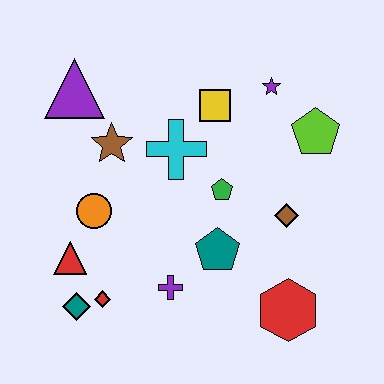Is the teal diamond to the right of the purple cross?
No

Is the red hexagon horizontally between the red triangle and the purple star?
No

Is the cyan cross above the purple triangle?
No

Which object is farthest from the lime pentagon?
The teal diamond is farthest from the lime pentagon.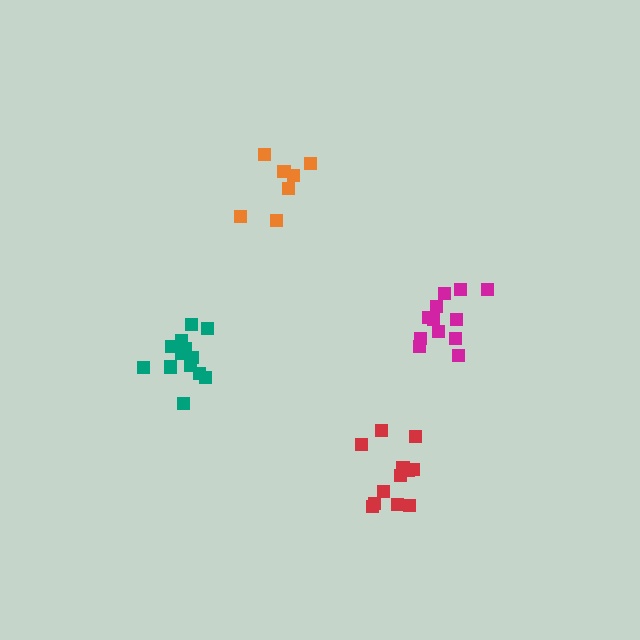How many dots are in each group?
Group 1: 12 dots, Group 2: 7 dots, Group 3: 13 dots, Group 4: 12 dots (44 total).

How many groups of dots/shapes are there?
There are 4 groups.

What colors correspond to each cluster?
The clusters are colored: magenta, orange, teal, red.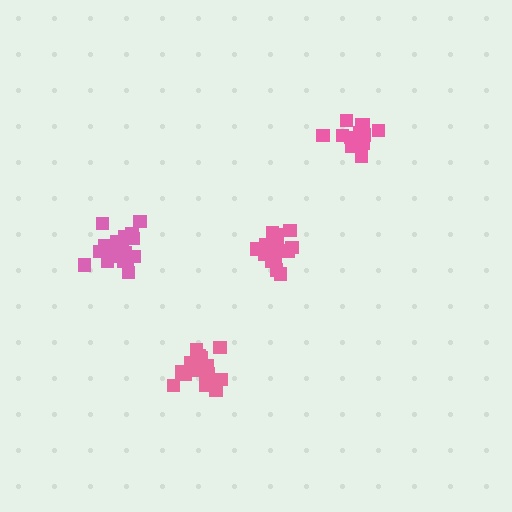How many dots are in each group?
Group 1: 20 dots, Group 2: 19 dots, Group 3: 17 dots, Group 4: 14 dots (70 total).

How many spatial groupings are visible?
There are 4 spatial groupings.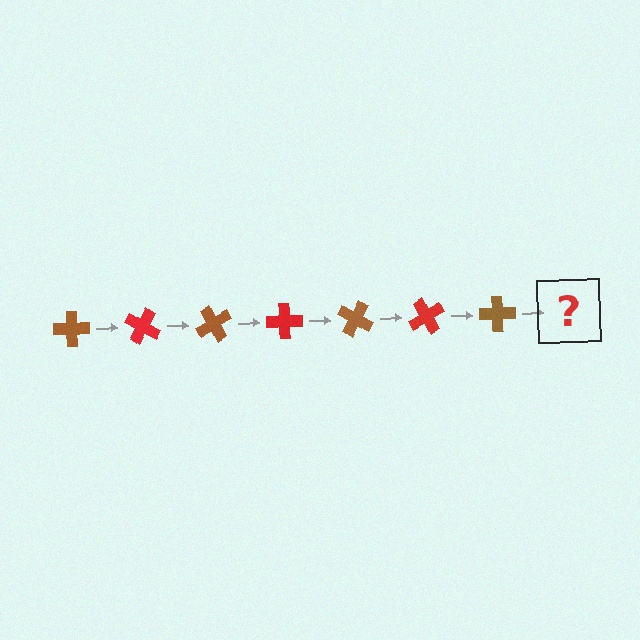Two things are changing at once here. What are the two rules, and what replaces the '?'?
The two rules are that it rotates 30 degrees each step and the color cycles through brown and red. The '?' should be a red cross, rotated 210 degrees from the start.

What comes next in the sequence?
The next element should be a red cross, rotated 210 degrees from the start.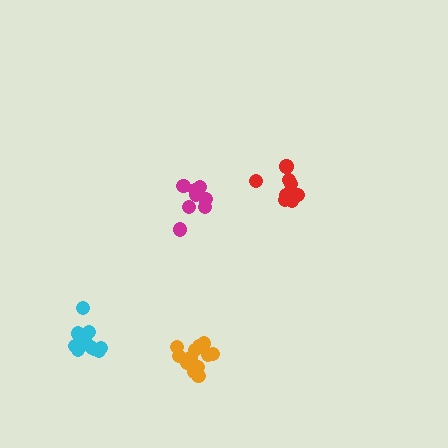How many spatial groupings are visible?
There are 4 spatial groupings.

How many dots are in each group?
Group 1: 9 dots, Group 2: 9 dots, Group 3: 12 dots, Group 4: 13 dots (43 total).